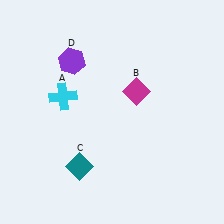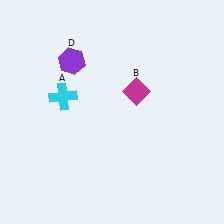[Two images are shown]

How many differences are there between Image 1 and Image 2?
There is 1 difference between the two images.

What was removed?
The teal diamond (C) was removed in Image 2.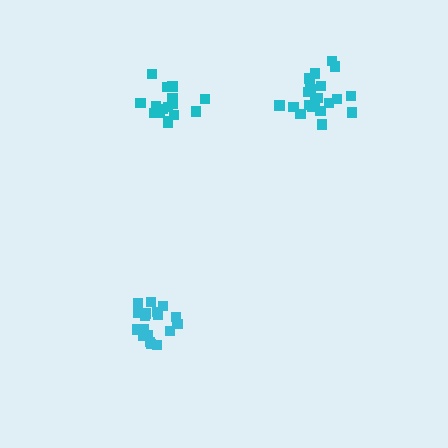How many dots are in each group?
Group 1: 18 dots, Group 2: 16 dots, Group 3: 20 dots (54 total).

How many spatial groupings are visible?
There are 3 spatial groupings.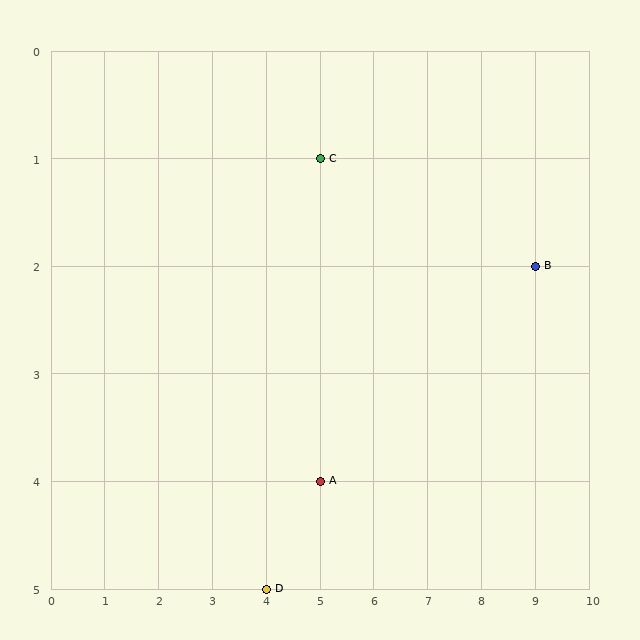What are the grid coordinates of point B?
Point B is at grid coordinates (9, 2).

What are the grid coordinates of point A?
Point A is at grid coordinates (5, 4).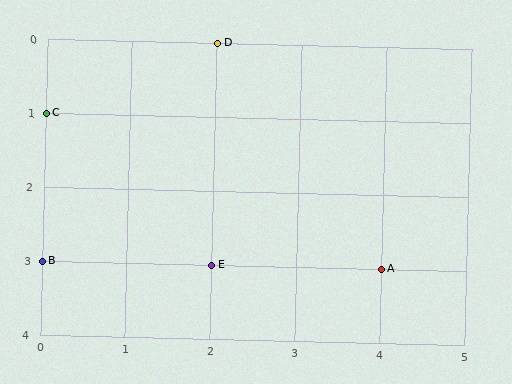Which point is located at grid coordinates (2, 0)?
Point D is at (2, 0).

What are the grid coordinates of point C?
Point C is at grid coordinates (0, 1).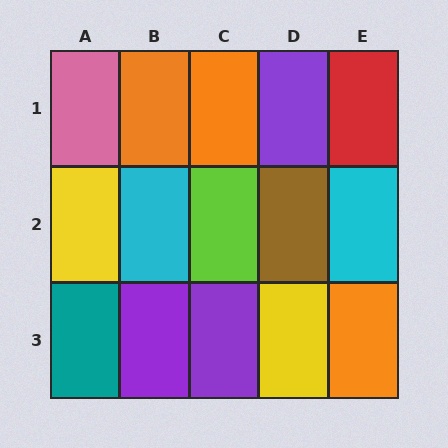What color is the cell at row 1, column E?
Red.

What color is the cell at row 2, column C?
Lime.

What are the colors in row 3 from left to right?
Teal, purple, purple, yellow, orange.